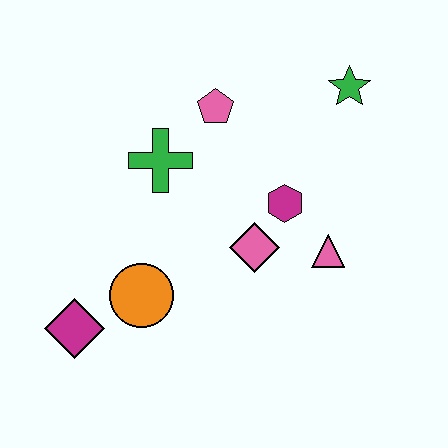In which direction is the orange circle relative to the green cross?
The orange circle is below the green cross.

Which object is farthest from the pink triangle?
The magenta diamond is farthest from the pink triangle.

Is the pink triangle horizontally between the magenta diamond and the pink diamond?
No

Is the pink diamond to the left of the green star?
Yes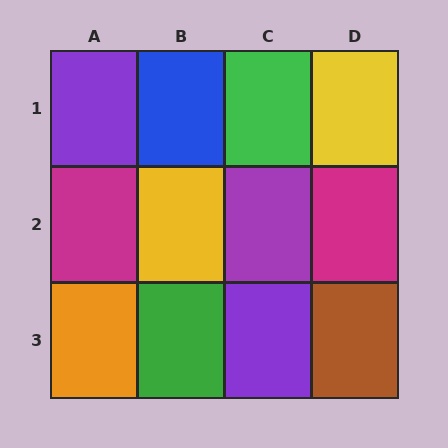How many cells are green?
2 cells are green.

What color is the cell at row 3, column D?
Brown.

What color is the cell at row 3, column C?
Purple.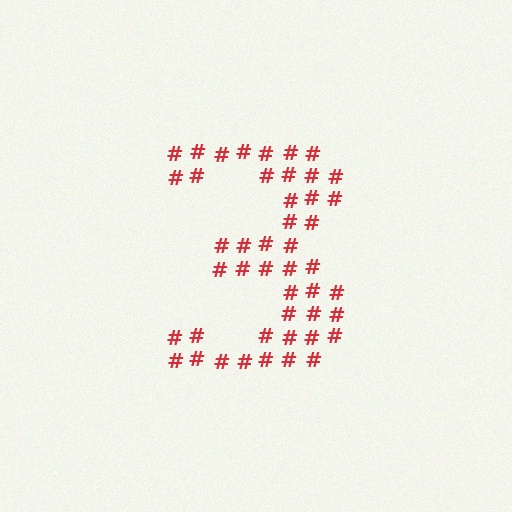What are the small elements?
The small elements are hash symbols.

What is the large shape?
The large shape is the digit 3.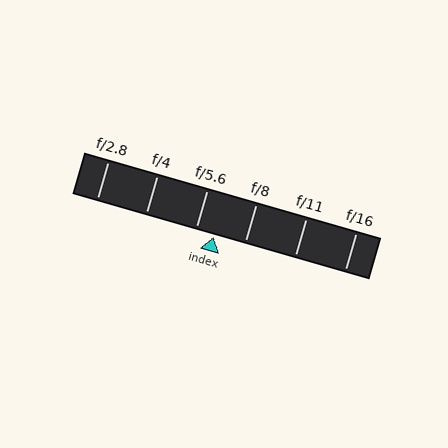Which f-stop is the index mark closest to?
The index mark is closest to f/5.6.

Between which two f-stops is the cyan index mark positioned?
The index mark is between f/5.6 and f/8.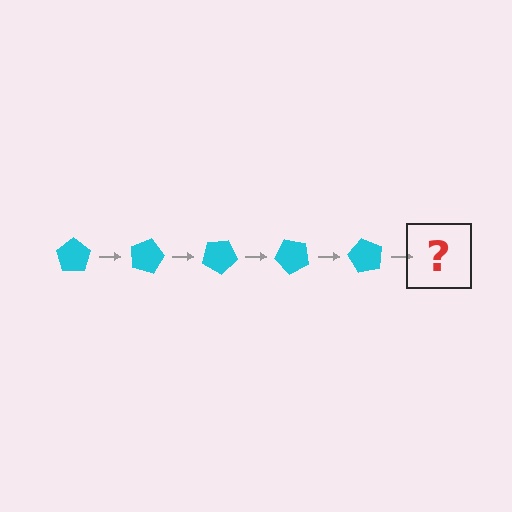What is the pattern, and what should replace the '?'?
The pattern is that the pentagon rotates 15 degrees each step. The '?' should be a cyan pentagon rotated 75 degrees.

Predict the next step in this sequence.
The next step is a cyan pentagon rotated 75 degrees.